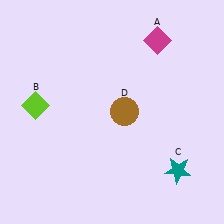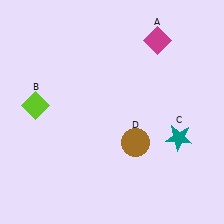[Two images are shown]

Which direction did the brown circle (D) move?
The brown circle (D) moved down.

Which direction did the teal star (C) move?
The teal star (C) moved up.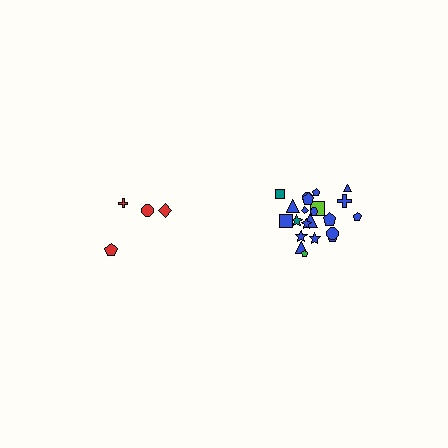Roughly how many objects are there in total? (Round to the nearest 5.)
Roughly 25 objects in total.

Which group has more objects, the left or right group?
The right group.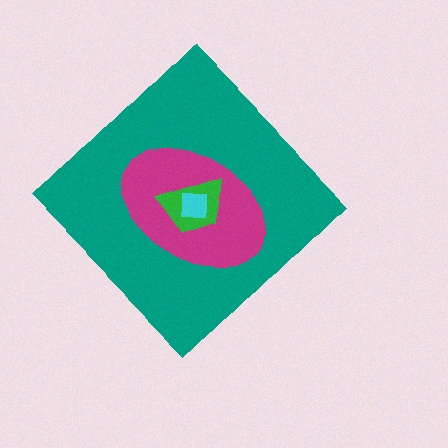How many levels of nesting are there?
4.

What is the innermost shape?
The cyan square.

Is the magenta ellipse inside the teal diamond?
Yes.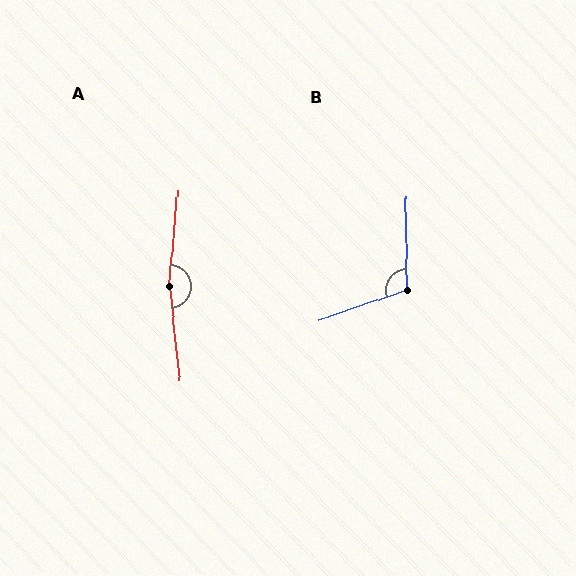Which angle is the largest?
A, at approximately 168 degrees.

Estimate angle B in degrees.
Approximately 109 degrees.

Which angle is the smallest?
B, at approximately 109 degrees.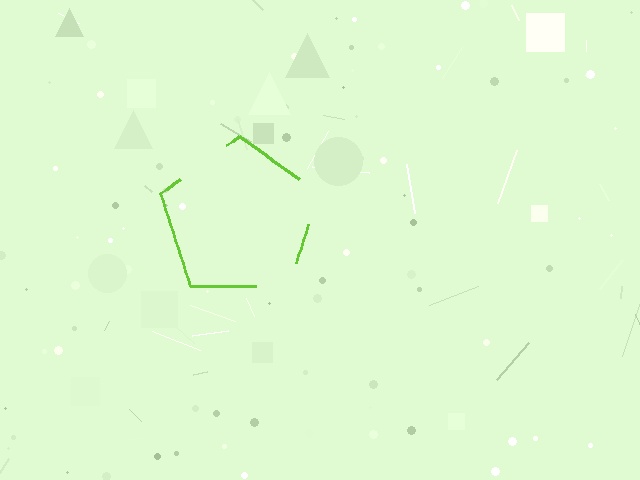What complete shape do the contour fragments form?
The contour fragments form a pentagon.